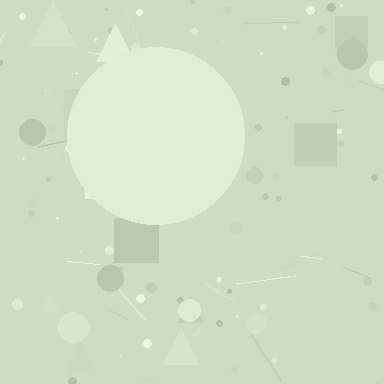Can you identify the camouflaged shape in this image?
The camouflaged shape is a circle.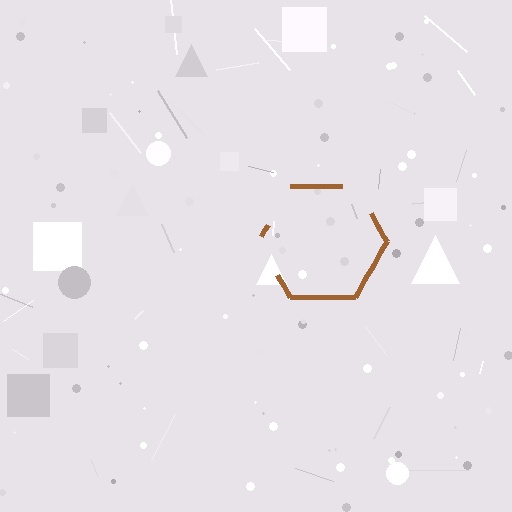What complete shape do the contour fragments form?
The contour fragments form a hexagon.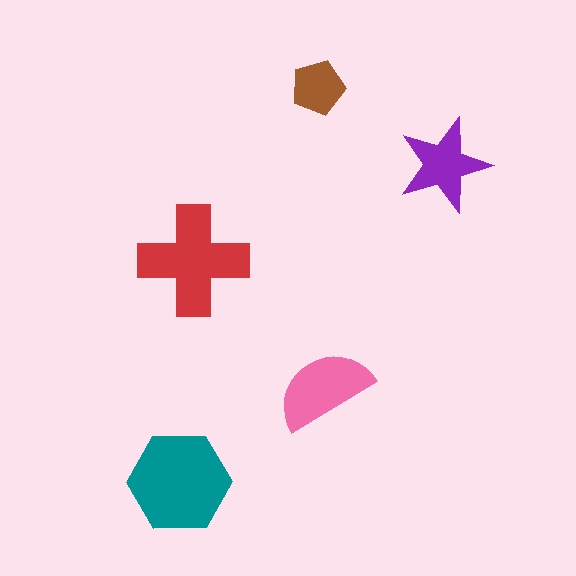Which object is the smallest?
The brown pentagon.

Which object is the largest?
The teal hexagon.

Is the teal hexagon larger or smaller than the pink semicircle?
Larger.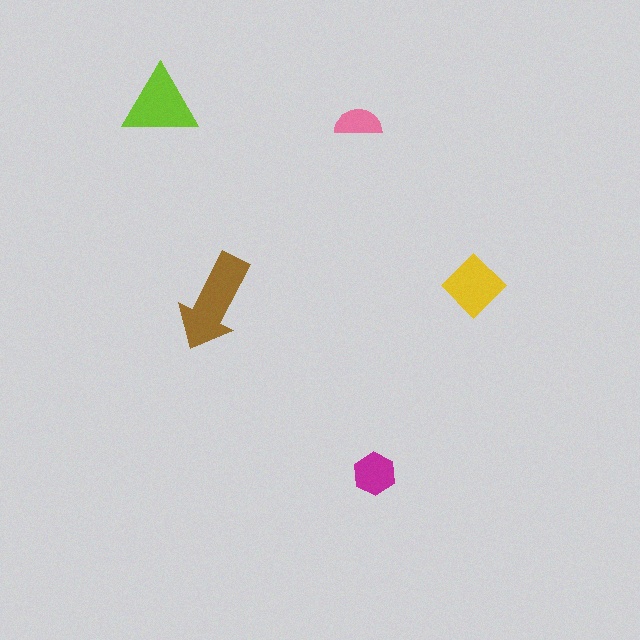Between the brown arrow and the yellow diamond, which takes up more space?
The brown arrow.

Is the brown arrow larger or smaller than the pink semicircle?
Larger.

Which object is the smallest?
The pink semicircle.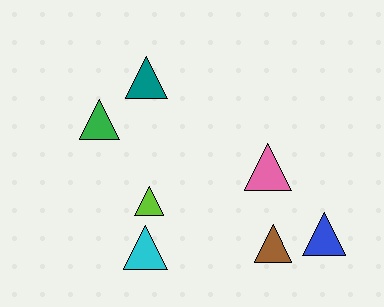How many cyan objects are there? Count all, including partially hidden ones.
There is 1 cyan object.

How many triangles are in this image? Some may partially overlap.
There are 7 triangles.